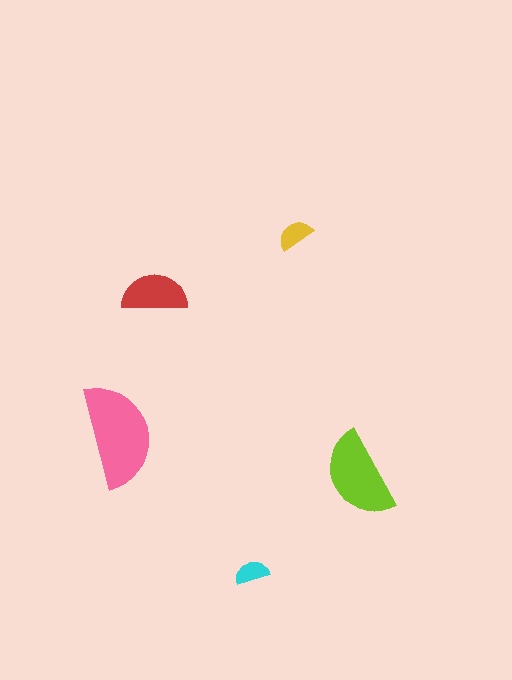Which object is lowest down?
The cyan semicircle is bottommost.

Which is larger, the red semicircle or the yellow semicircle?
The red one.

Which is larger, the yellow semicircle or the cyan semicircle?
The yellow one.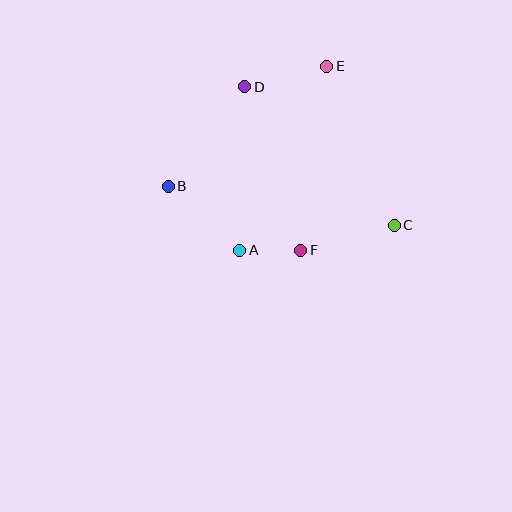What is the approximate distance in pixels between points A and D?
The distance between A and D is approximately 164 pixels.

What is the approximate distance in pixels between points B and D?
The distance between B and D is approximately 126 pixels.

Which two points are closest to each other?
Points A and F are closest to each other.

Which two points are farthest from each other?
Points B and C are farthest from each other.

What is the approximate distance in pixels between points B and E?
The distance between B and E is approximately 199 pixels.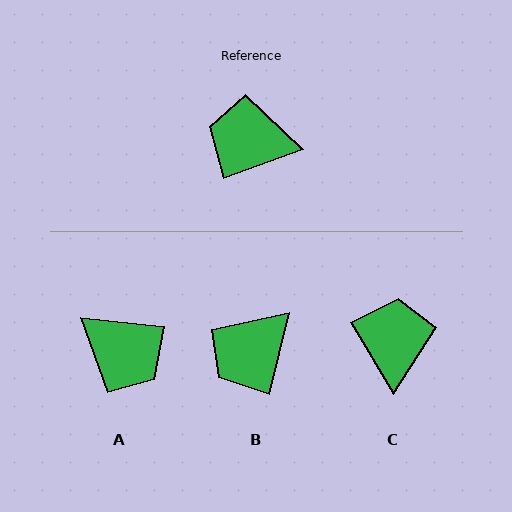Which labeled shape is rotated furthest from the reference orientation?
A, about 154 degrees away.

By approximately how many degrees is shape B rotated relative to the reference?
Approximately 56 degrees counter-clockwise.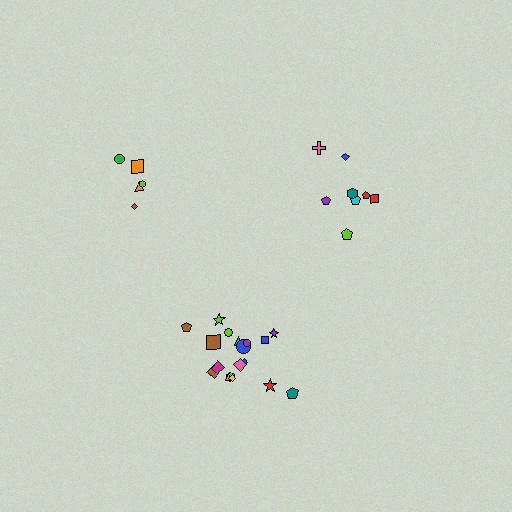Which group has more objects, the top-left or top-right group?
The top-right group.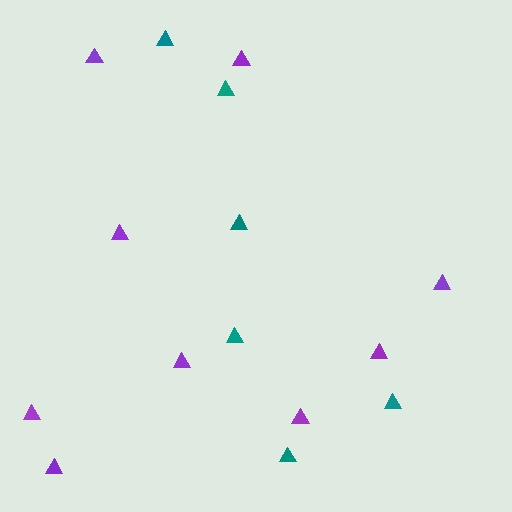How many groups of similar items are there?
There are 2 groups: one group of teal triangles (6) and one group of purple triangles (9).